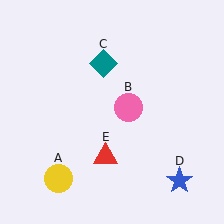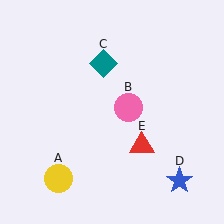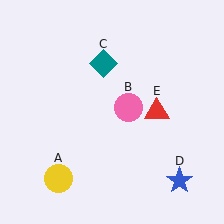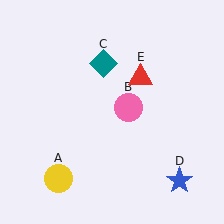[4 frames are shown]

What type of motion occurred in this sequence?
The red triangle (object E) rotated counterclockwise around the center of the scene.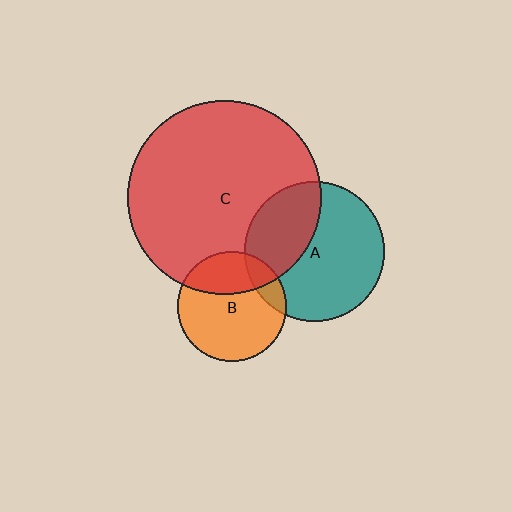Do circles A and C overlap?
Yes.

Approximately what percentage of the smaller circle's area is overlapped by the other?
Approximately 35%.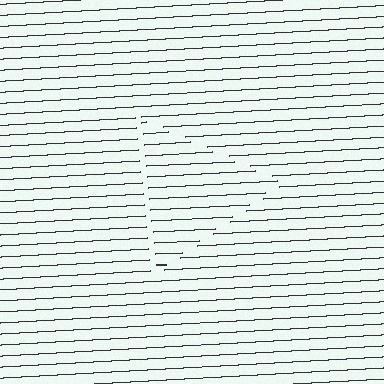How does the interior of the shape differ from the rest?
The interior of the shape contains the same grating, shifted by half a period — the contour is defined by the phase discontinuity where line-ends from the inner and outer gratings abut.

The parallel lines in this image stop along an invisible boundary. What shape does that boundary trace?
An illusory triangle. The interior of the shape contains the same grating, shifted by half a period — the contour is defined by the phase discontinuity where line-ends from the inner and outer gratings abut.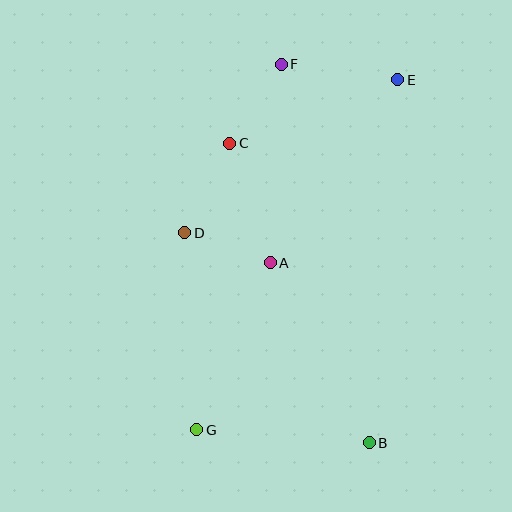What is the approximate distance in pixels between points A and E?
The distance between A and E is approximately 223 pixels.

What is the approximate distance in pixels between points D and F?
The distance between D and F is approximately 194 pixels.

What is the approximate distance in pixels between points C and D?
The distance between C and D is approximately 100 pixels.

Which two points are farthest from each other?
Points E and G are farthest from each other.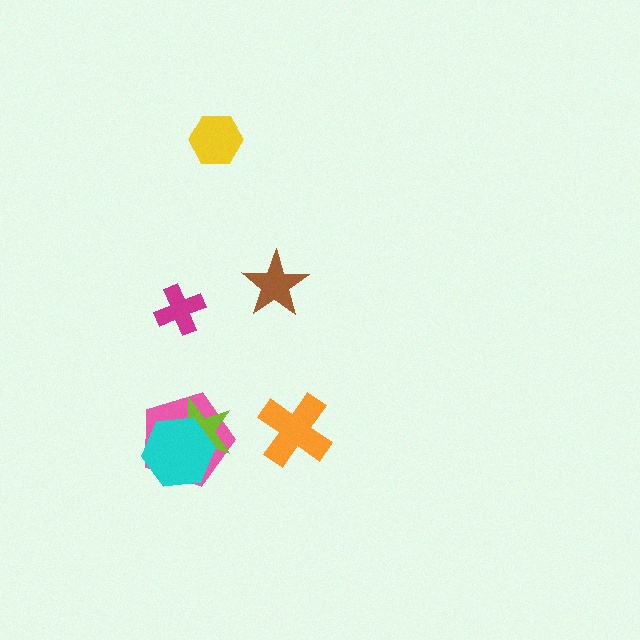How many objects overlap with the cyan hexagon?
2 objects overlap with the cyan hexagon.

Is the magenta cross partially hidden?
No, no other shape covers it.